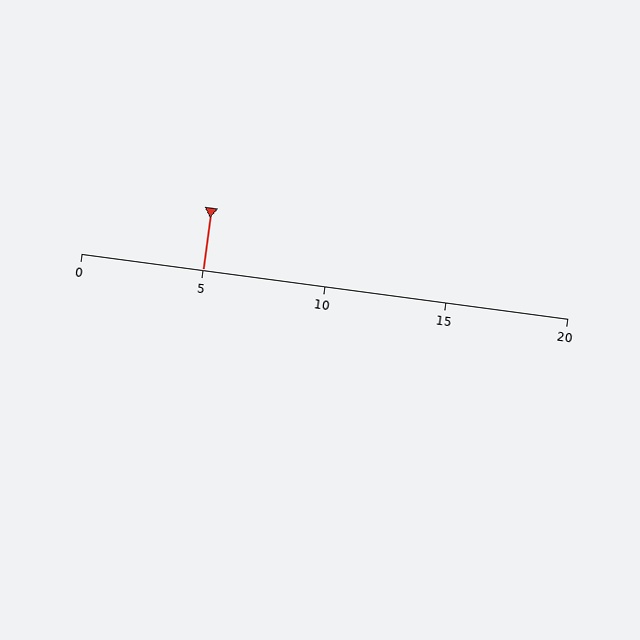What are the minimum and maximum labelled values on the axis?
The axis runs from 0 to 20.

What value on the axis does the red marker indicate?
The marker indicates approximately 5.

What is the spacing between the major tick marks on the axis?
The major ticks are spaced 5 apart.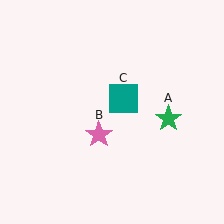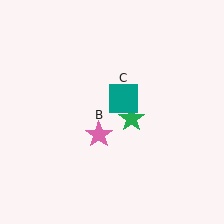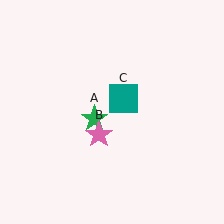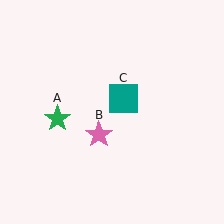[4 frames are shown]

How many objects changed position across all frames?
1 object changed position: green star (object A).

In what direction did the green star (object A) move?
The green star (object A) moved left.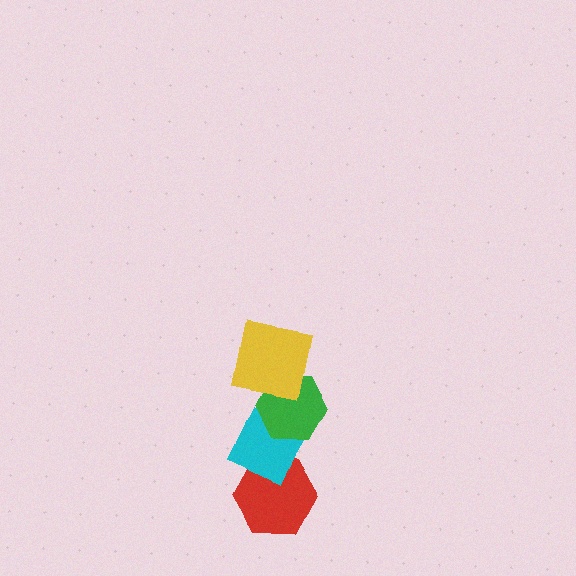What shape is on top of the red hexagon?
The cyan diamond is on top of the red hexagon.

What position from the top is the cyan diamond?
The cyan diamond is 3rd from the top.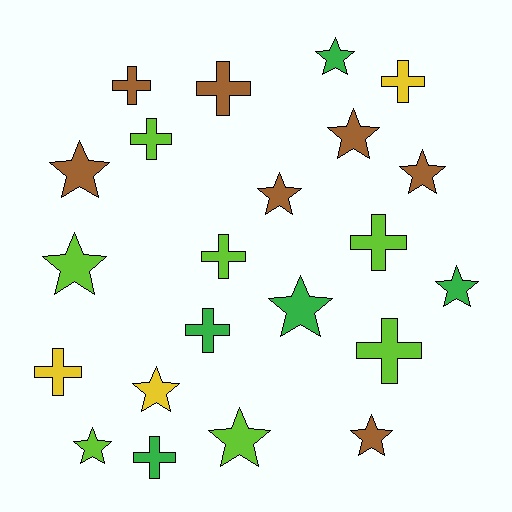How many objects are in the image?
There are 22 objects.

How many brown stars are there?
There are 5 brown stars.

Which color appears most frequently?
Brown, with 7 objects.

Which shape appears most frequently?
Star, with 12 objects.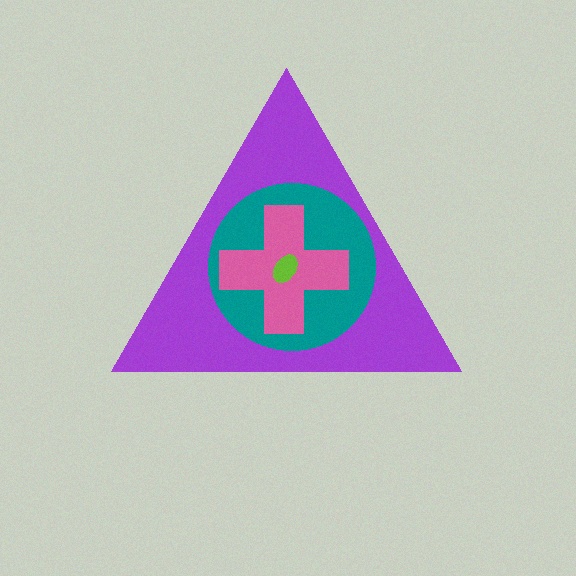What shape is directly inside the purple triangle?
The teal circle.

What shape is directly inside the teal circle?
The pink cross.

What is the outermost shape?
The purple triangle.